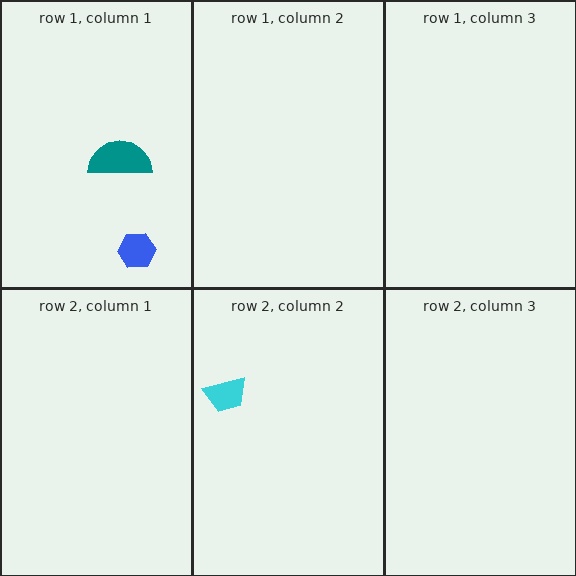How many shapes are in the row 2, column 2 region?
1.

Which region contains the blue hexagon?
The row 1, column 1 region.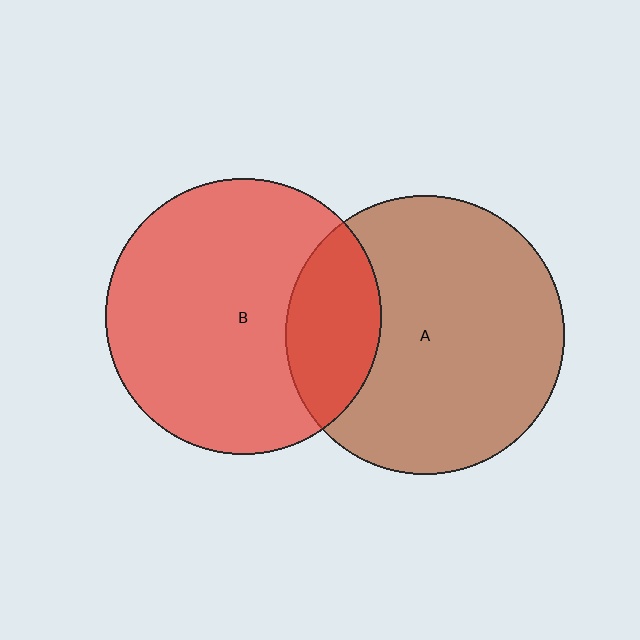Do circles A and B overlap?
Yes.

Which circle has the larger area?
Circle A (brown).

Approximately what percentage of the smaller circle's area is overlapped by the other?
Approximately 25%.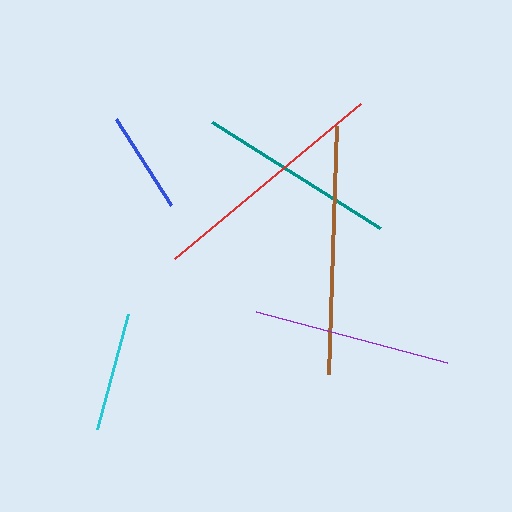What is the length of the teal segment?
The teal segment is approximately 199 pixels long.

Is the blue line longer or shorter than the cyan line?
The cyan line is longer than the blue line.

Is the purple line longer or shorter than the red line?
The red line is longer than the purple line.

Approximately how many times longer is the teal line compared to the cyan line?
The teal line is approximately 1.7 times the length of the cyan line.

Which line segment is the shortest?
The blue line is the shortest at approximately 102 pixels.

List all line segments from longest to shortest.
From longest to shortest: brown, red, teal, purple, cyan, blue.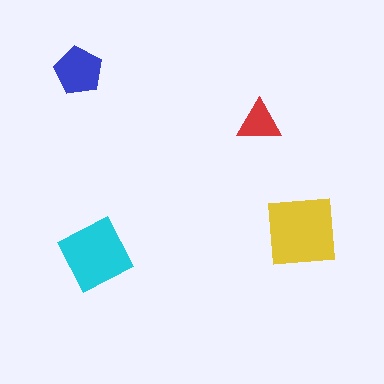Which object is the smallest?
The red triangle.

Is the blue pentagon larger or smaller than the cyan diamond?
Smaller.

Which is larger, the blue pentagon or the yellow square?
The yellow square.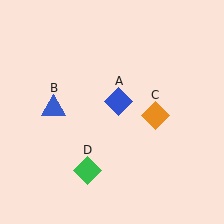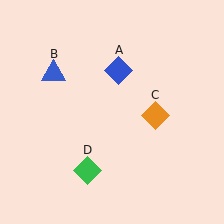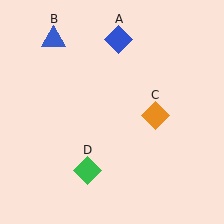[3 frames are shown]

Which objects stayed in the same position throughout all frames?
Orange diamond (object C) and green diamond (object D) remained stationary.